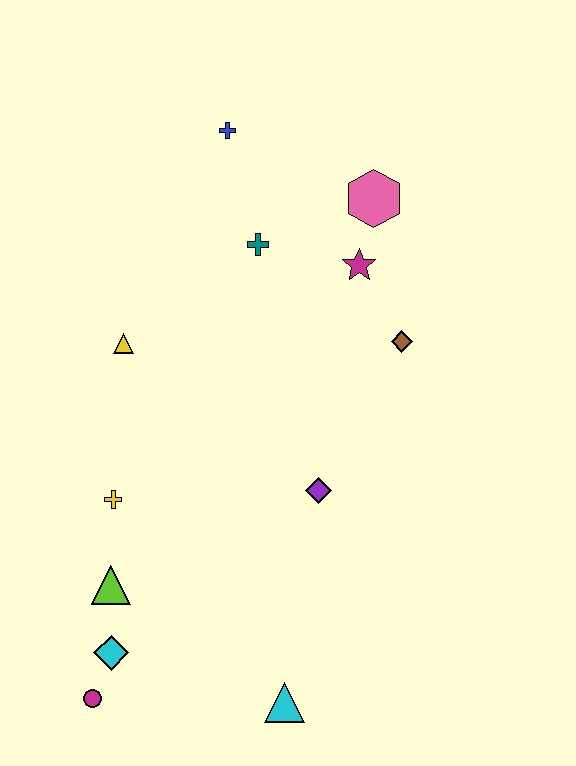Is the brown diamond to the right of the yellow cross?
Yes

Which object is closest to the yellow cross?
The lime triangle is closest to the yellow cross.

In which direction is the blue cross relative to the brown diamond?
The blue cross is above the brown diamond.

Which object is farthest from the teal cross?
The magenta circle is farthest from the teal cross.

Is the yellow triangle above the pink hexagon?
No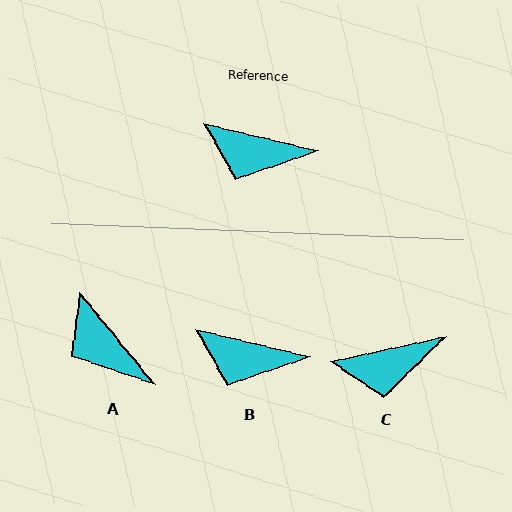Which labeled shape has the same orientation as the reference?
B.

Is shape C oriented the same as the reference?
No, it is off by about 26 degrees.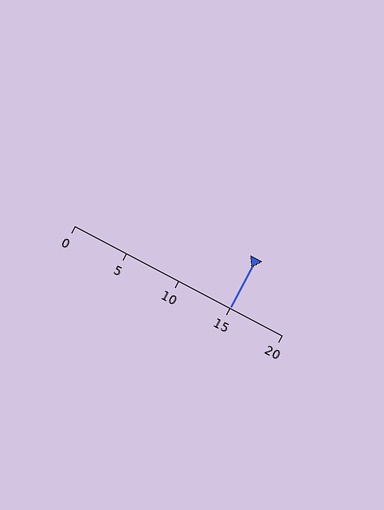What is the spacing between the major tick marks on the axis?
The major ticks are spaced 5 apart.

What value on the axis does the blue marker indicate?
The marker indicates approximately 15.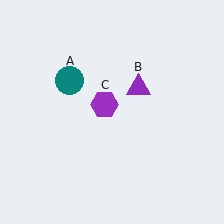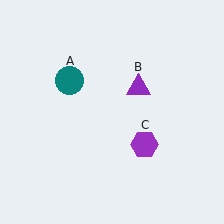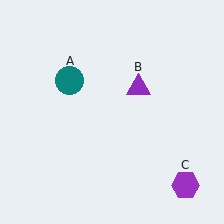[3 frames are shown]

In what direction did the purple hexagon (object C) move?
The purple hexagon (object C) moved down and to the right.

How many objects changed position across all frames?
1 object changed position: purple hexagon (object C).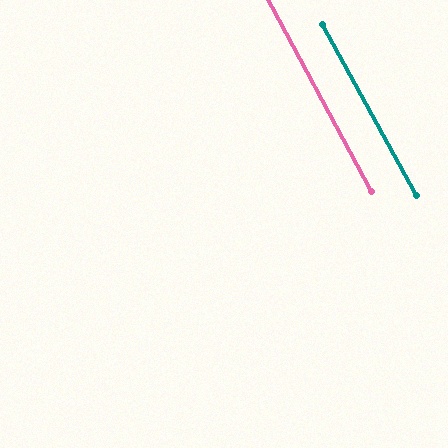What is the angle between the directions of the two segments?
Approximately 1 degree.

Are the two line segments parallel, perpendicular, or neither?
Parallel — their directions differ by only 0.8°.